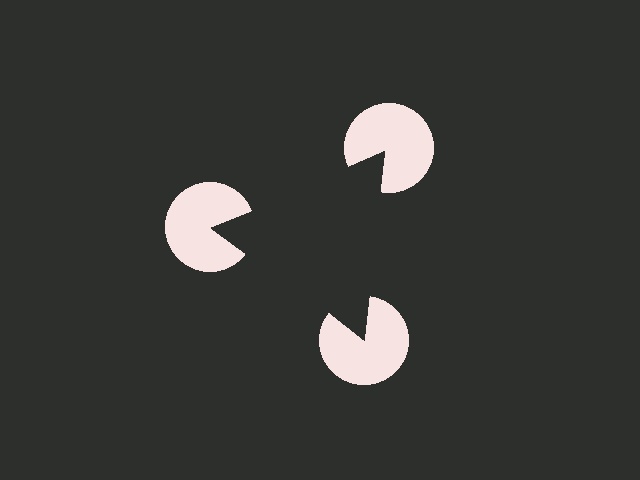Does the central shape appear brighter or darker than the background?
It typically appears slightly darker than the background, even though no actual brightness change is drawn.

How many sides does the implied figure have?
3 sides.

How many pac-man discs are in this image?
There are 3 — one at each vertex of the illusory triangle.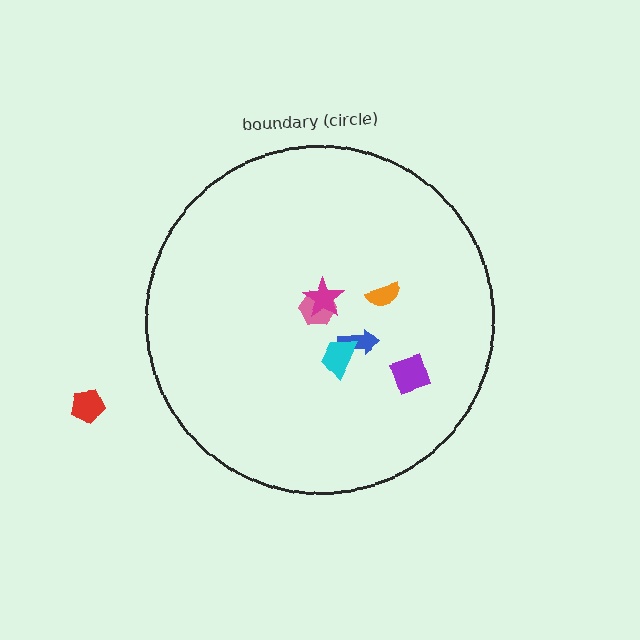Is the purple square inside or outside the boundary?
Inside.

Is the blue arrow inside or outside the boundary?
Inside.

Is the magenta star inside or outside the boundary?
Inside.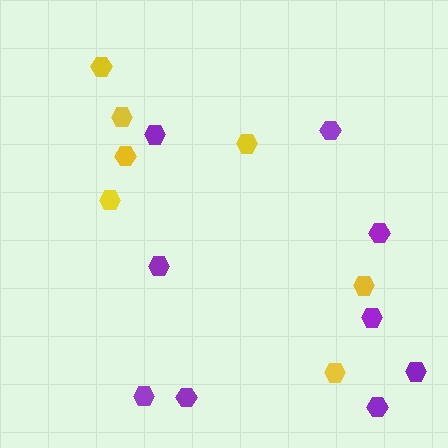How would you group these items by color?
There are 2 groups: one group of purple hexagons (9) and one group of yellow hexagons (7).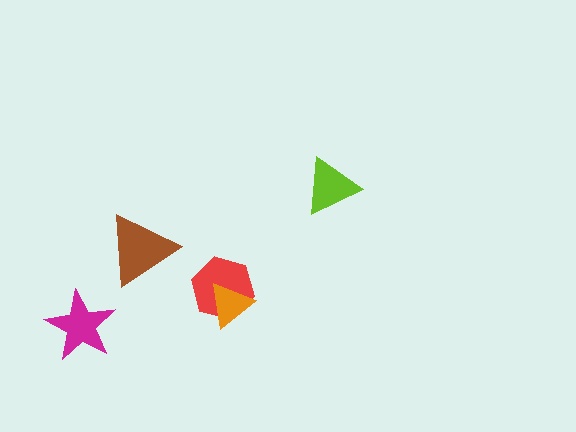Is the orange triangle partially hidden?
No, no other shape covers it.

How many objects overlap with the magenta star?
0 objects overlap with the magenta star.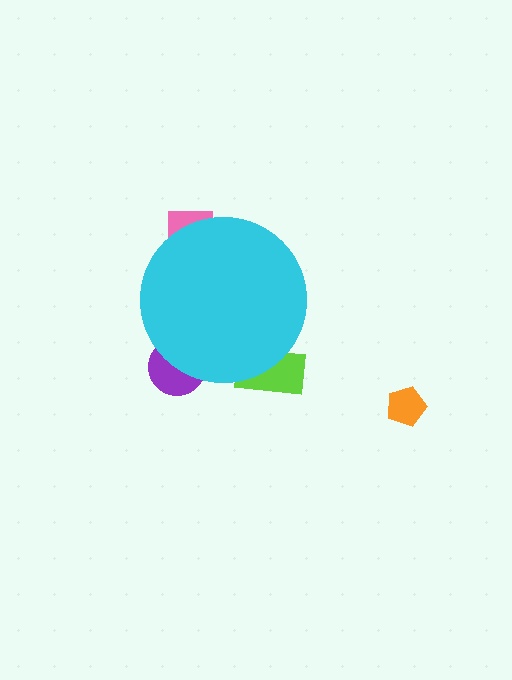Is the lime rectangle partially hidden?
Yes, the lime rectangle is partially hidden behind the cyan circle.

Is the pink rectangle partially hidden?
Yes, the pink rectangle is partially hidden behind the cyan circle.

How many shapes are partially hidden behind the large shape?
3 shapes are partially hidden.